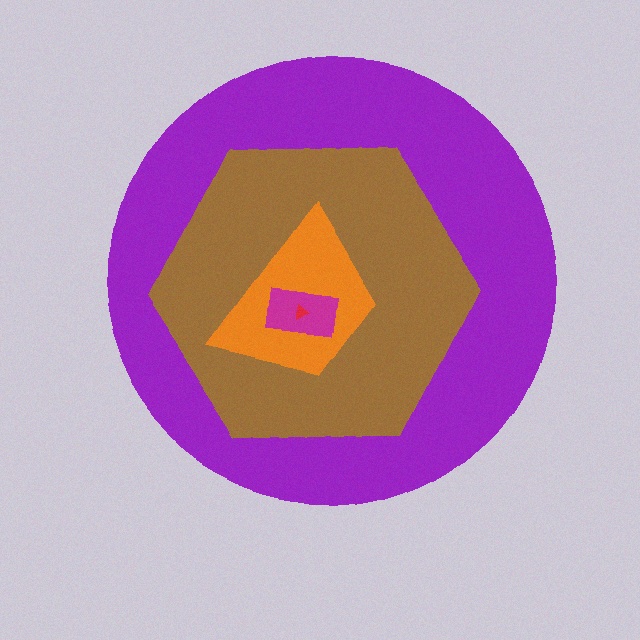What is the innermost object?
The red triangle.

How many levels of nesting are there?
5.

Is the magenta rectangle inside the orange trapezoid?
Yes.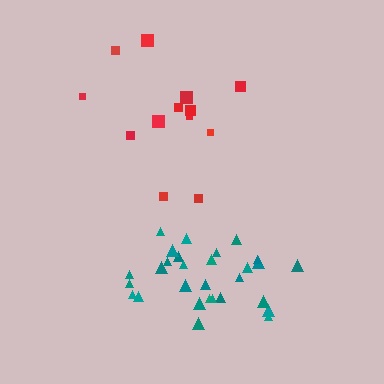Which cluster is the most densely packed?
Teal.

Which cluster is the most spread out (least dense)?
Red.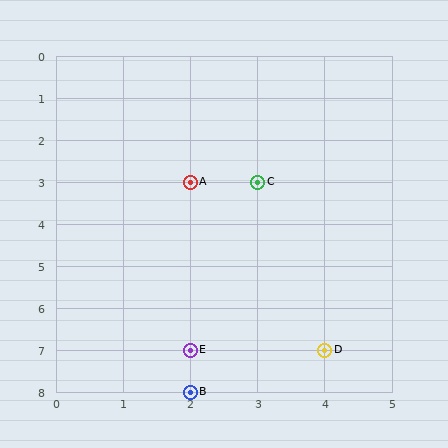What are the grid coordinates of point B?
Point B is at grid coordinates (2, 8).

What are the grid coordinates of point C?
Point C is at grid coordinates (3, 3).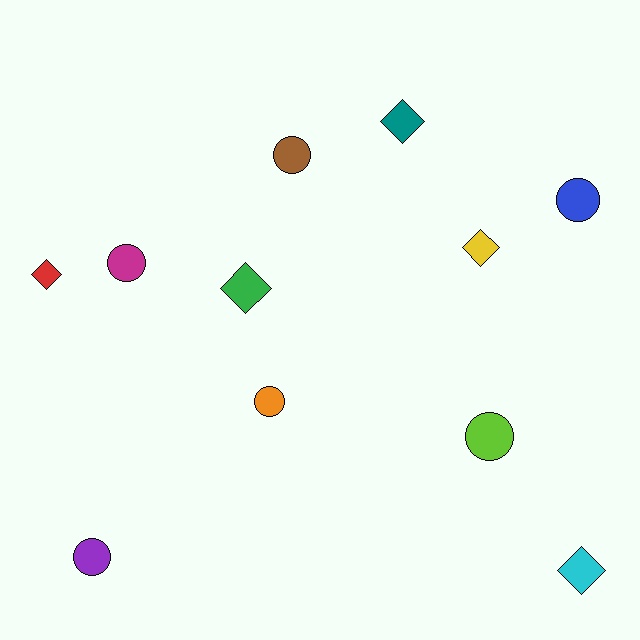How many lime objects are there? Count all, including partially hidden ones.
There is 1 lime object.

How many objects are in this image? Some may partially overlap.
There are 11 objects.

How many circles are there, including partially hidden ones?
There are 6 circles.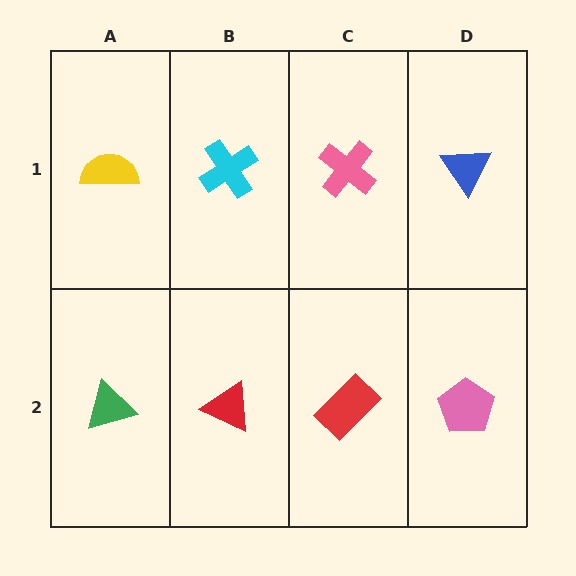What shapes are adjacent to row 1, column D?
A pink pentagon (row 2, column D), a pink cross (row 1, column C).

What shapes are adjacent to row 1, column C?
A red rectangle (row 2, column C), a cyan cross (row 1, column B), a blue triangle (row 1, column D).